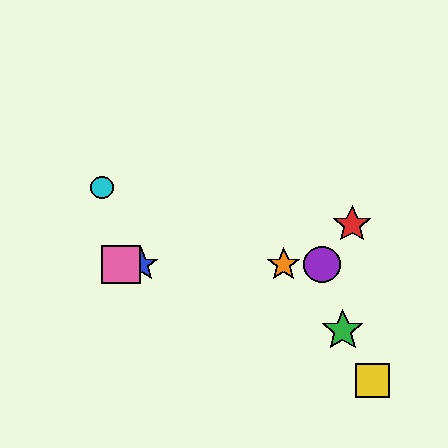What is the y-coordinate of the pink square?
The pink square is at y≈265.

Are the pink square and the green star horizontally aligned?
No, the pink square is at y≈265 and the green star is at y≈331.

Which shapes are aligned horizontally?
The blue star, the purple circle, the orange star, the pink square are aligned horizontally.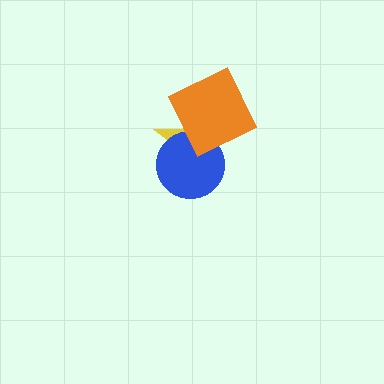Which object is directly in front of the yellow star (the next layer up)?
The blue circle is directly in front of the yellow star.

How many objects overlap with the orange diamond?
2 objects overlap with the orange diamond.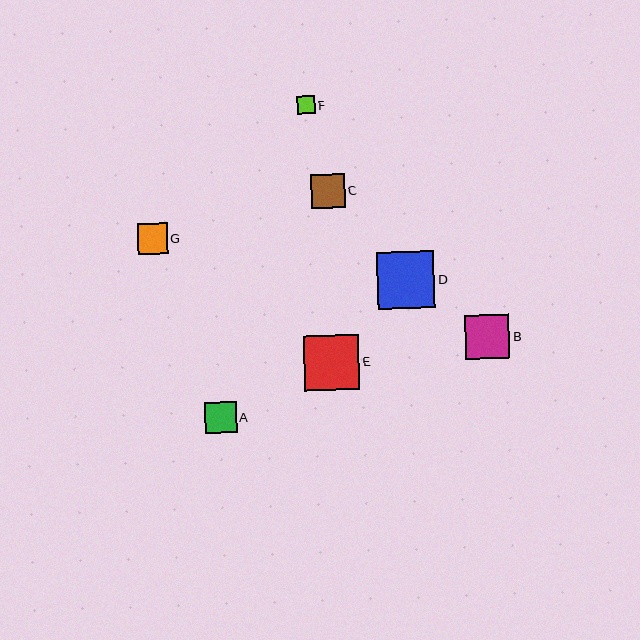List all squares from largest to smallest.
From largest to smallest: D, E, B, C, A, G, F.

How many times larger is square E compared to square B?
Square E is approximately 1.2 times the size of square B.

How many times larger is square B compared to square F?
Square B is approximately 2.5 times the size of square F.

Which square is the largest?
Square D is the largest with a size of approximately 57 pixels.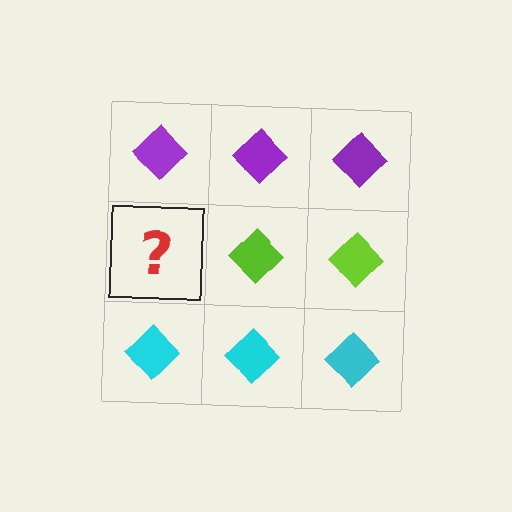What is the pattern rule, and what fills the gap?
The rule is that each row has a consistent color. The gap should be filled with a lime diamond.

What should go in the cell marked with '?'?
The missing cell should contain a lime diamond.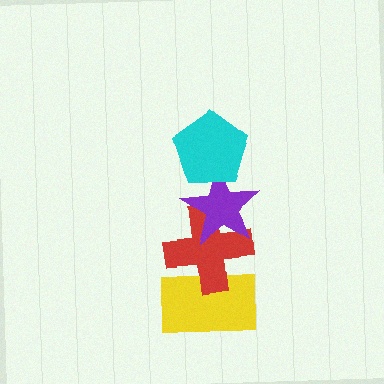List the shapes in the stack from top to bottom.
From top to bottom: the cyan pentagon, the purple star, the red cross, the yellow rectangle.